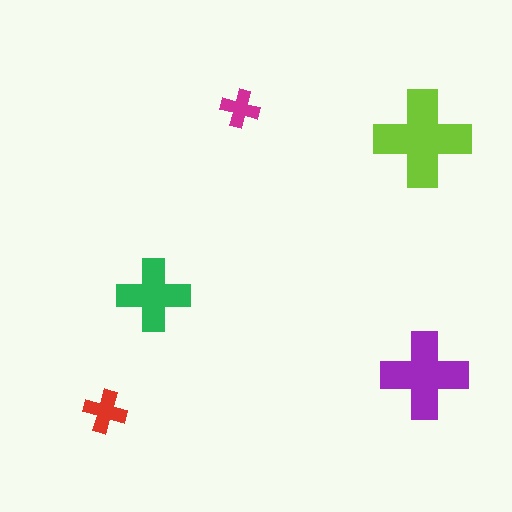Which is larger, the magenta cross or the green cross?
The green one.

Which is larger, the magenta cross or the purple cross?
The purple one.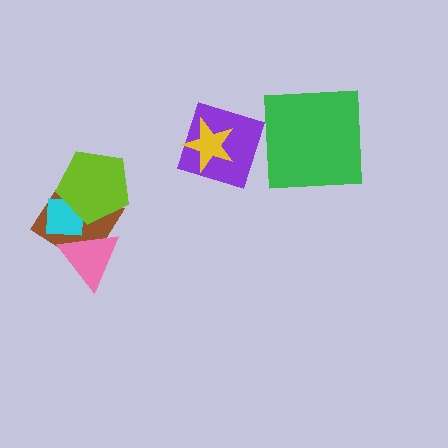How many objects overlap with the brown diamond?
3 objects overlap with the brown diamond.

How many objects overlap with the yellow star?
1 object overlaps with the yellow star.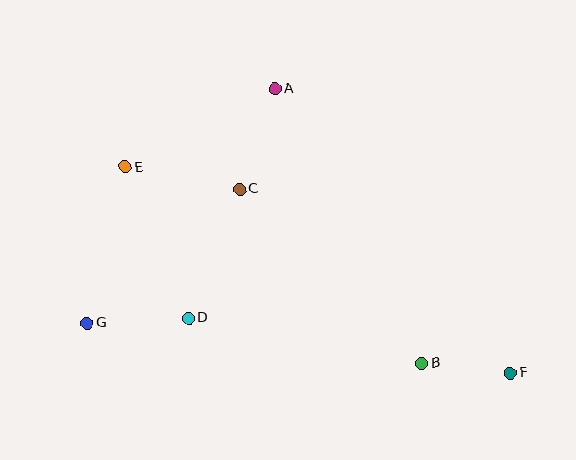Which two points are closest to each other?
Points B and F are closest to each other.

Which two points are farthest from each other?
Points E and F are farthest from each other.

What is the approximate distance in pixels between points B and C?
The distance between B and C is approximately 252 pixels.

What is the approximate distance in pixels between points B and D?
The distance between B and D is approximately 238 pixels.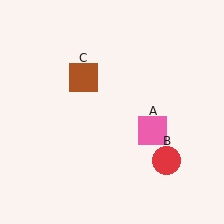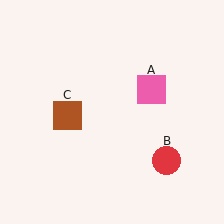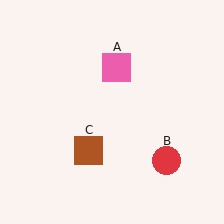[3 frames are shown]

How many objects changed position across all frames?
2 objects changed position: pink square (object A), brown square (object C).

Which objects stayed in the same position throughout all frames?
Red circle (object B) remained stationary.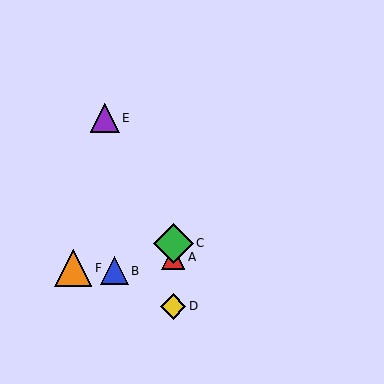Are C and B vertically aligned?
No, C is at x≈173 and B is at x≈114.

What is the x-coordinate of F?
Object F is at x≈73.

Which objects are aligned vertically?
Objects A, C, D are aligned vertically.